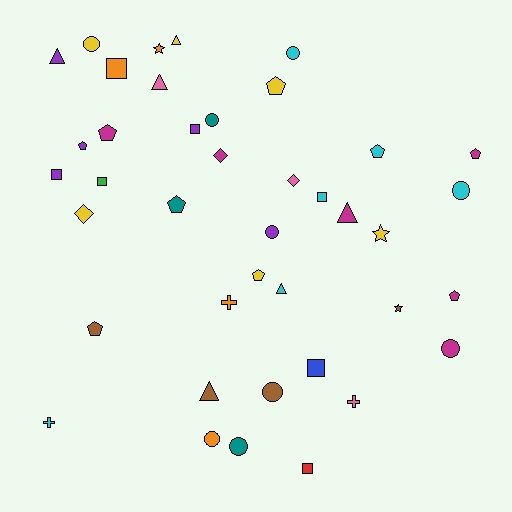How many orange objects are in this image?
There are 4 orange objects.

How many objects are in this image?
There are 40 objects.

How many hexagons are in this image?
There are no hexagons.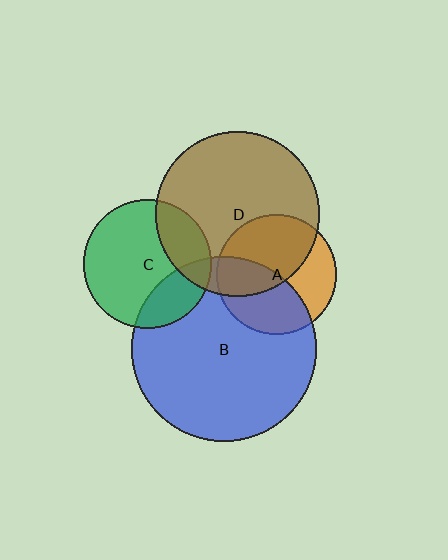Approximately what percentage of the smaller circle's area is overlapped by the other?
Approximately 25%.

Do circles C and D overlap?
Yes.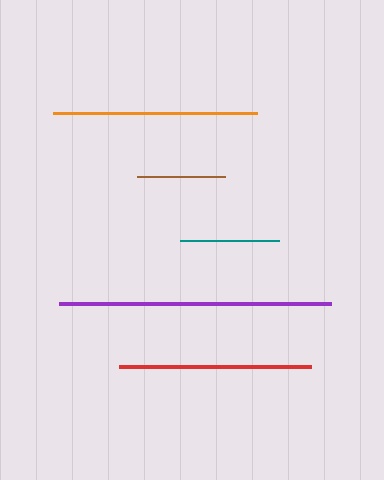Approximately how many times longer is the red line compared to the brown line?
The red line is approximately 2.2 times the length of the brown line.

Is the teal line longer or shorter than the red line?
The red line is longer than the teal line.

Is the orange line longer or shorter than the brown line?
The orange line is longer than the brown line.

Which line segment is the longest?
The purple line is the longest at approximately 272 pixels.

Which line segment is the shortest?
The brown line is the shortest at approximately 88 pixels.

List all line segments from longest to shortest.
From longest to shortest: purple, orange, red, teal, brown.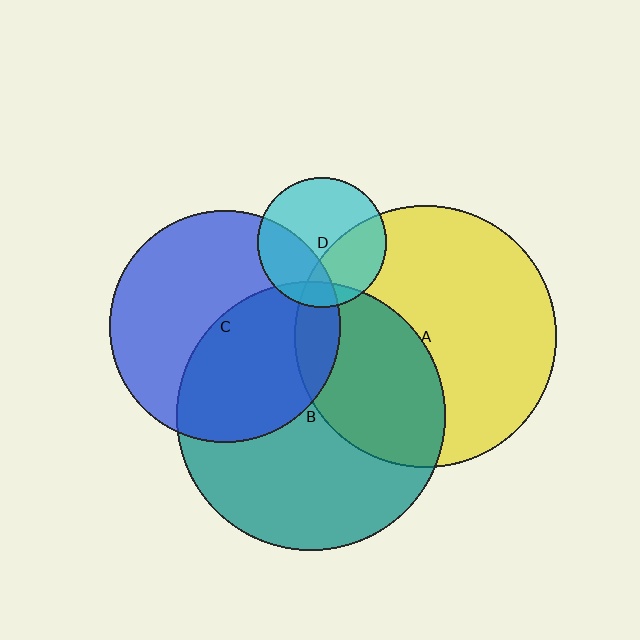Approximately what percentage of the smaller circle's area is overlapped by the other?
Approximately 35%.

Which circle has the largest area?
Circle B (teal).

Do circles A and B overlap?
Yes.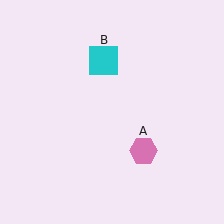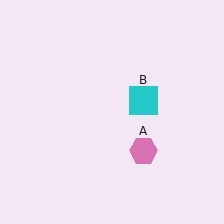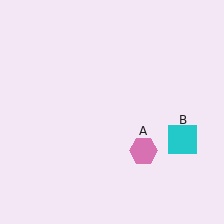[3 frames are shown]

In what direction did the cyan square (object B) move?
The cyan square (object B) moved down and to the right.